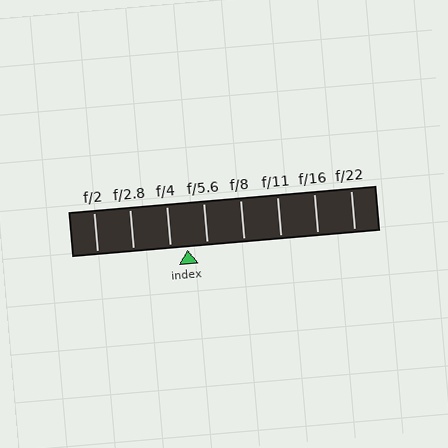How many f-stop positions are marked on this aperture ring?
There are 8 f-stop positions marked.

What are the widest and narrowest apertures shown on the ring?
The widest aperture shown is f/2 and the narrowest is f/22.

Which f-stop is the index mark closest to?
The index mark is closest to f/4.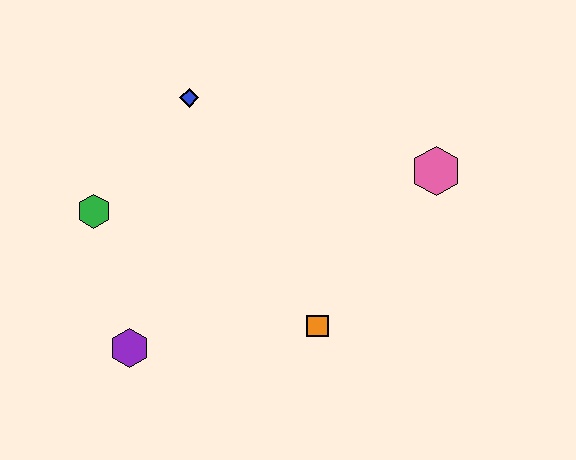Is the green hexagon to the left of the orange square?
Yes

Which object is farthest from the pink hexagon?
The purple hexagon is farthest from the pink hexagon.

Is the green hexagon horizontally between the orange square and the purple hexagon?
No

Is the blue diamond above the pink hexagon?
Yes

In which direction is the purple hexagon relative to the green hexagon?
The purple hexagon is below the green hexagon.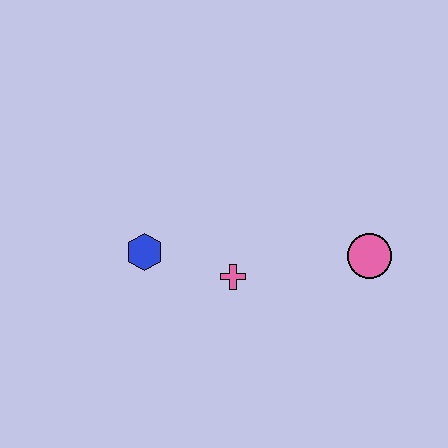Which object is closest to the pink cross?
The blue hexagon is closest to the pink cross.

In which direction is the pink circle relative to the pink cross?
The pink circle is to the right of the pink cross.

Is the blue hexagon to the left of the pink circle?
Yes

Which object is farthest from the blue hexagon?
The pink circle is farthest from the blue hexagon.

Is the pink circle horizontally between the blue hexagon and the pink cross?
No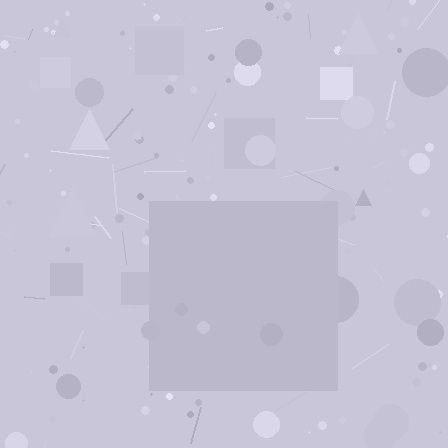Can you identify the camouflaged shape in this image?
The camouflaged shape is a square.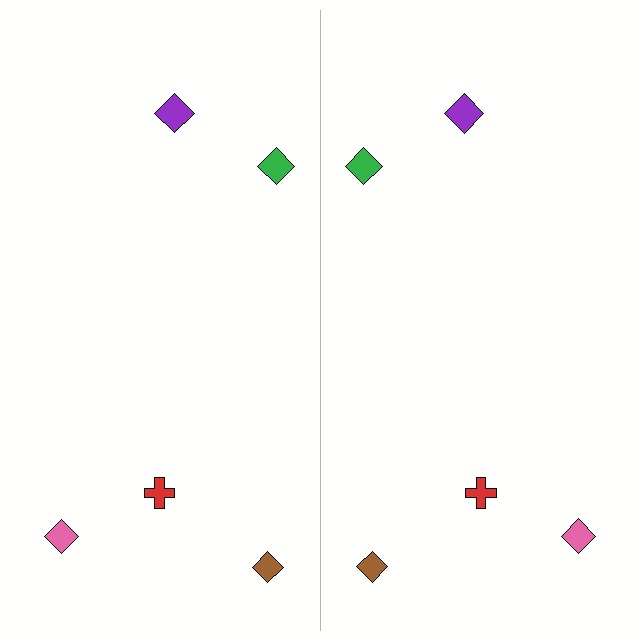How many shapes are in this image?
There are 10 shapes in this image.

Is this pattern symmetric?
Yes, this pattern has bilateral (reflection) symmetry.